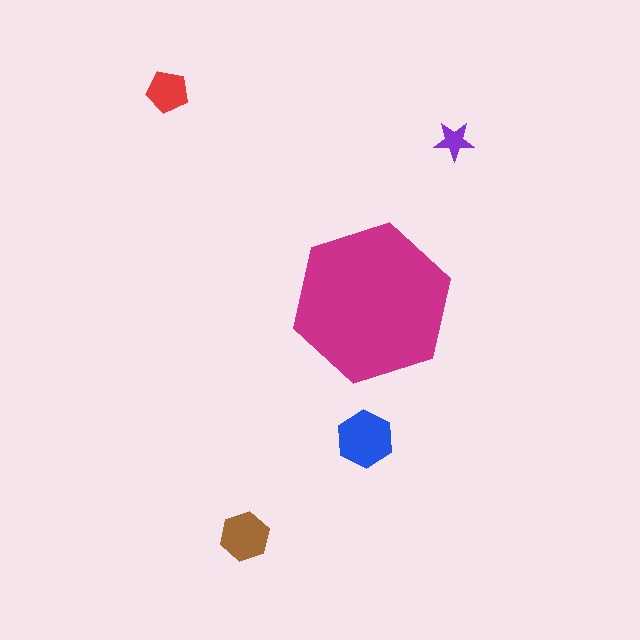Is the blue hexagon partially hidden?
No, the blue hexagon is fully visible.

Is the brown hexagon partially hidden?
No, the brown hexagon is fully visible.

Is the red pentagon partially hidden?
No, the red pentagon is fully visible.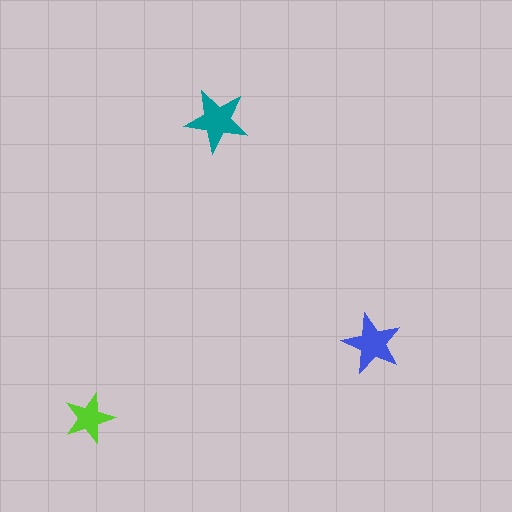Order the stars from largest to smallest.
the teal one, the blue one, the lime one.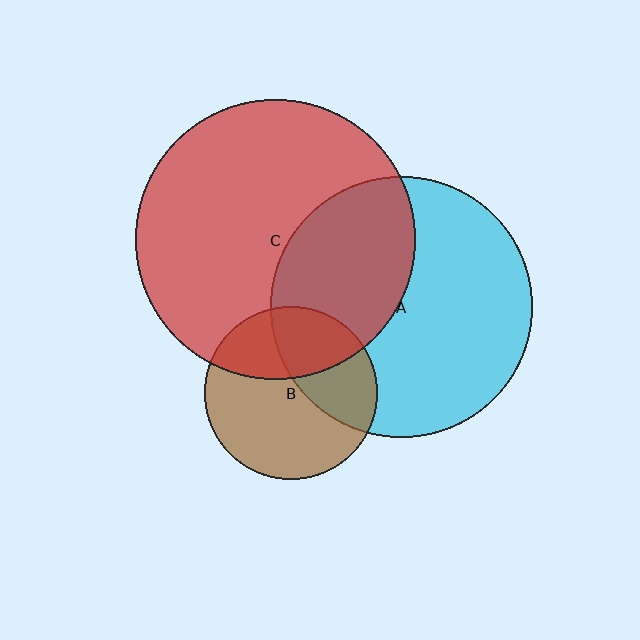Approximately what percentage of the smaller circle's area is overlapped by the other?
Approximately 40%.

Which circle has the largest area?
Circle C (red).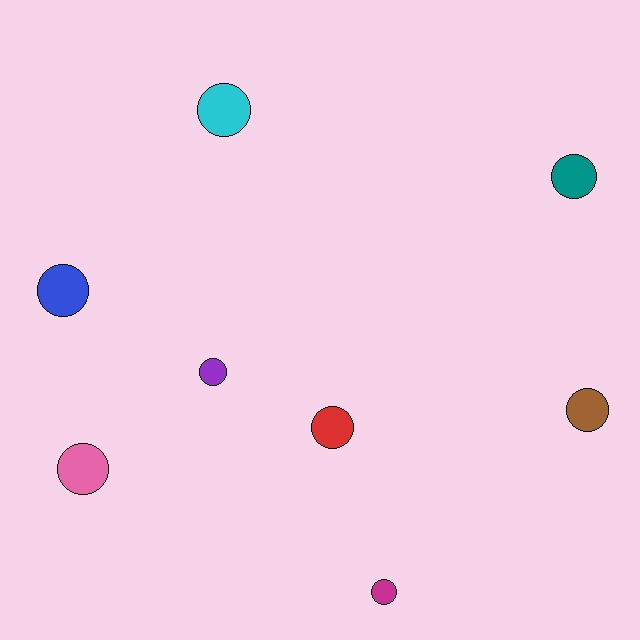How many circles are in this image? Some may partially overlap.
There are 8 circles.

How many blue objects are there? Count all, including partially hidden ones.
There is 1 blue object.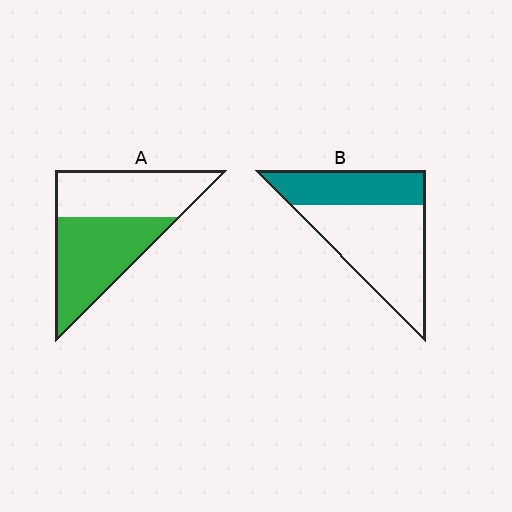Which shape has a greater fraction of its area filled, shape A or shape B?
Shape A.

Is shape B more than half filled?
No.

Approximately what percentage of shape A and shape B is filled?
A is approximately 55% and B is approximately 35%.